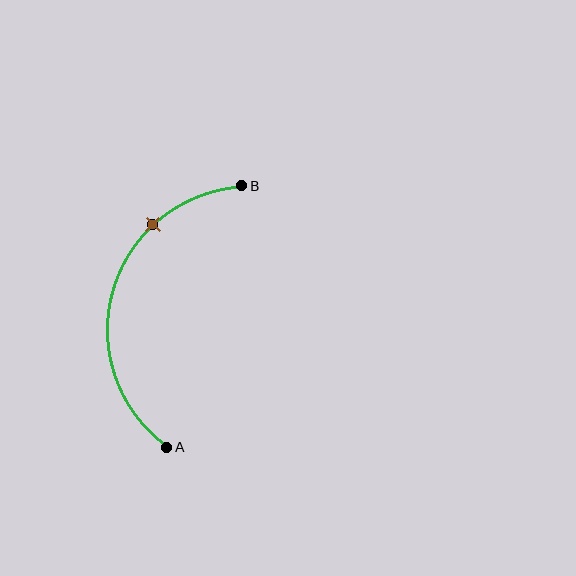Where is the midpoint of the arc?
The arc midpoint is the point on the curve farthest from the straight line joining A and B. It sits to the left of that line.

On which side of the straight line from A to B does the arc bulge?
The arc bulges to the left of the straight line connecting A and B.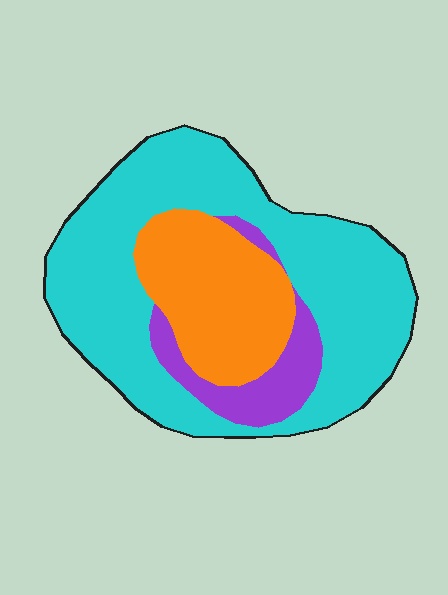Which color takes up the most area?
Cyan, at roughly 65%.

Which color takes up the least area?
Purple, at roughly 10%.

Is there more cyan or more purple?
Cyan.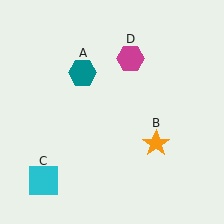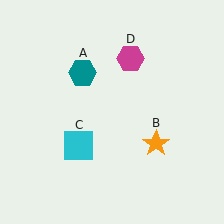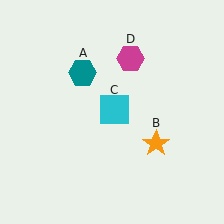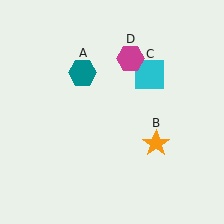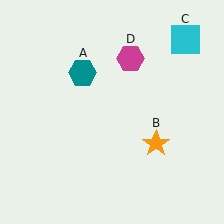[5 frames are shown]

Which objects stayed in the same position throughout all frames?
Teal hexagon (object A) and orange star (object B) and magenta hexagon (object D) remained stationary.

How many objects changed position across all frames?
1 object changed position: cyan square (object C).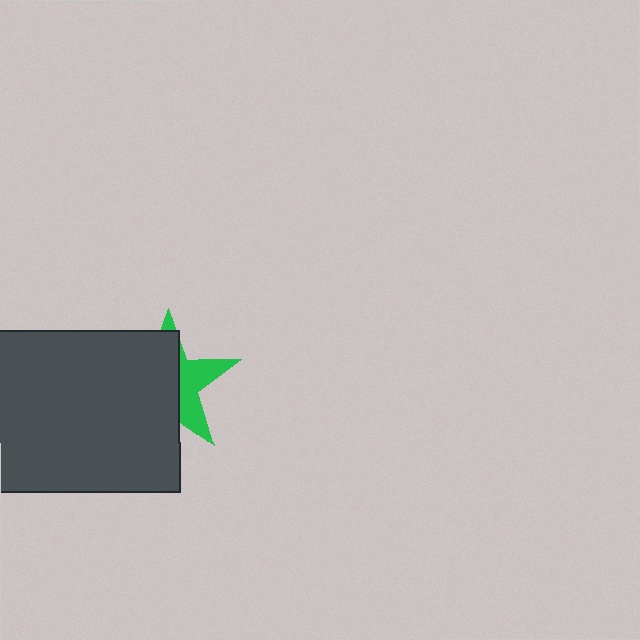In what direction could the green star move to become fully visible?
The green star could move right. That would shift it out from behind the dark gray rectangle entirely.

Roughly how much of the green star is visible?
A small part of it is visible (roughly 38%).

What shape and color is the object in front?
The object in front is a dark gray rectangle.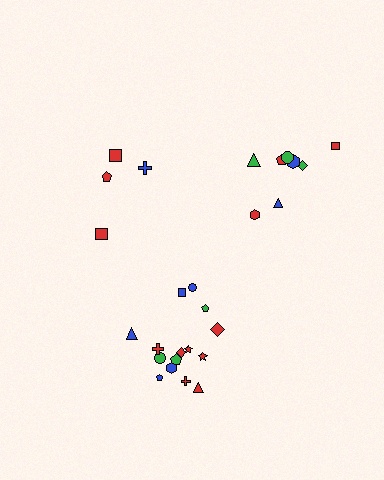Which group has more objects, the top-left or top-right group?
The top-right group.